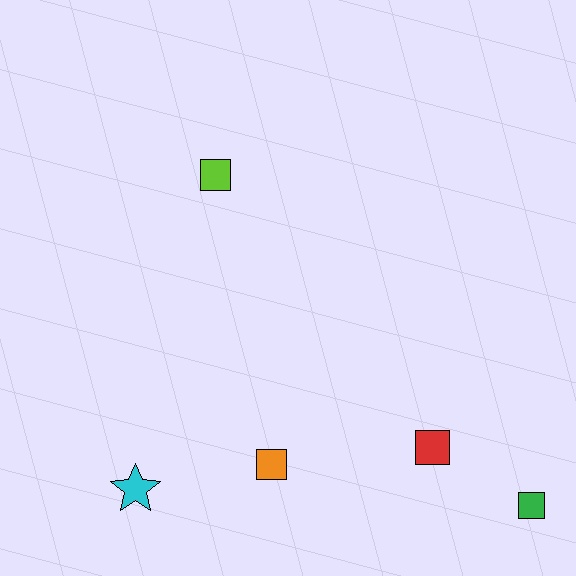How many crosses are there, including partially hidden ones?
There are no crosses.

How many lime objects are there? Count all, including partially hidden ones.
There is 1 lime object.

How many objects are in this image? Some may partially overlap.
There are 5 objects.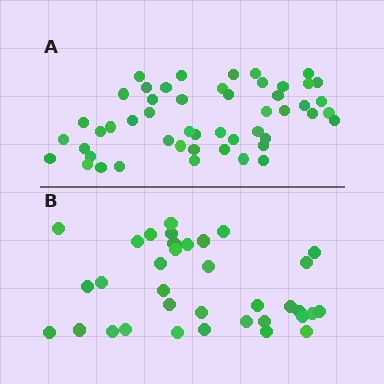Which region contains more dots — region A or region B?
Region A (the top region) has more dots.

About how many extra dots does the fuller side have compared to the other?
Region A has approximately 15 more dots than region B.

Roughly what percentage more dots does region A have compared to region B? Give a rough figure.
About 45% more.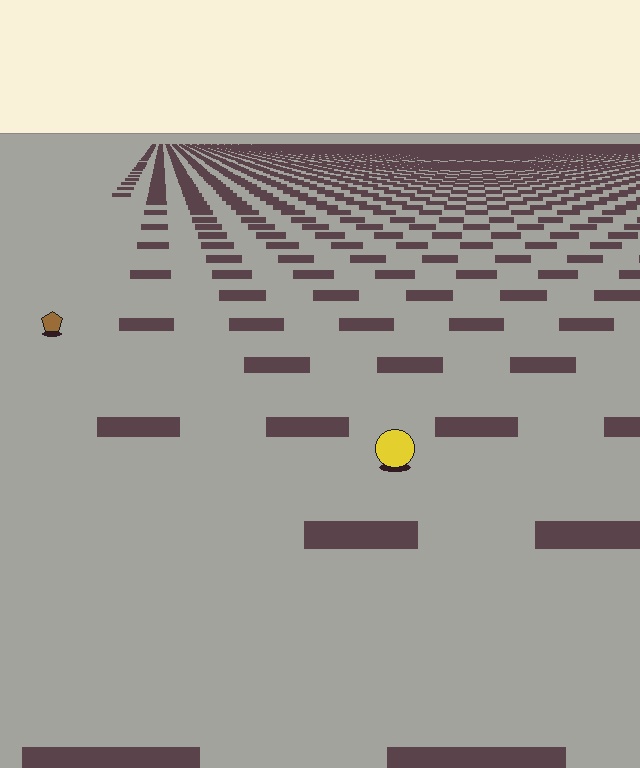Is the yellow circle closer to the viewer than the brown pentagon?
Yes. The yellow circle is closer — you can tell from the texture gradient: the ground texture is coarser near it.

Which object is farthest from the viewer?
The brown pentagon is farthest from the viewer. It appears smaller and the ground texture around it is denser.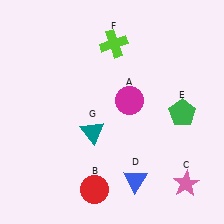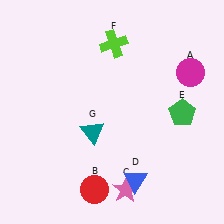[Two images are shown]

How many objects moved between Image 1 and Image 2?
2 objects moved between the two images.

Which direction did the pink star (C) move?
The pink star (C) moved left.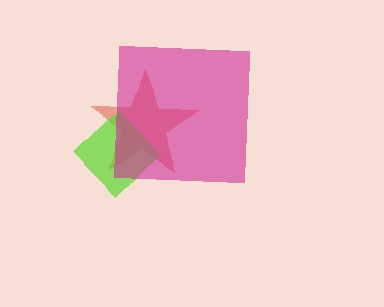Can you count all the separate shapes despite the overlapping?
Yes, there are 3 separate shapes.